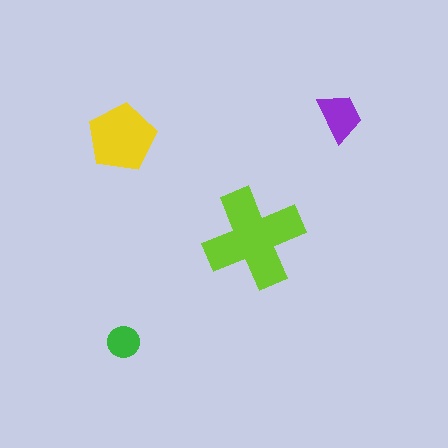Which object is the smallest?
The green circle.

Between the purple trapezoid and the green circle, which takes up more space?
The purple trapezoid.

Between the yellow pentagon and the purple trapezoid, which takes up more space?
The yellow pentagon.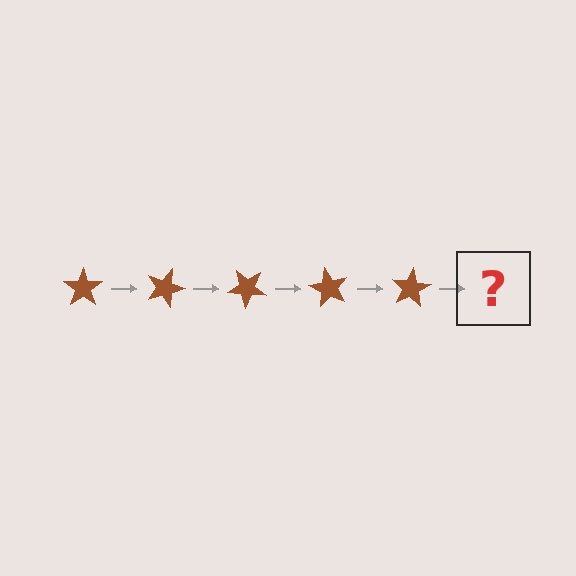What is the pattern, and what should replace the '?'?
The pattern is that the star rotates 20 degrees each step. The '?' should be a brown star rotated 100 degrees.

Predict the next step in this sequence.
The next step is a brown star rotated 100 degrees.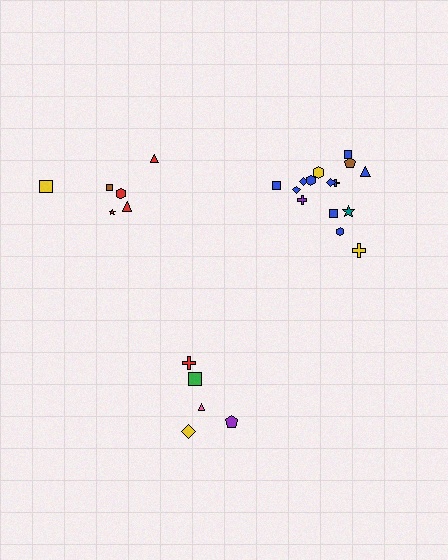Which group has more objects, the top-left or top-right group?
The top-right group.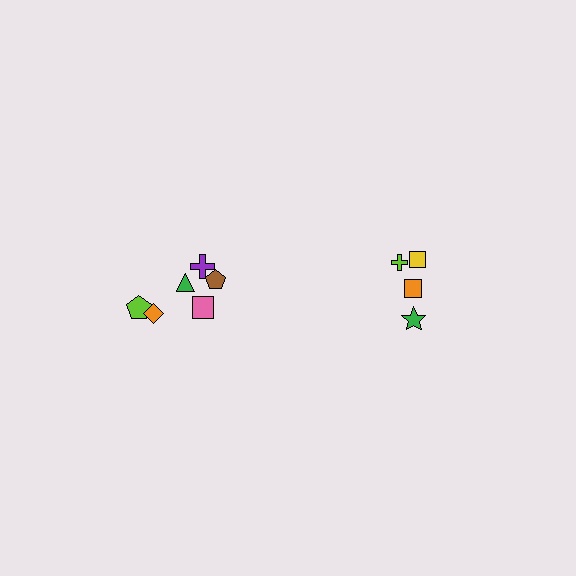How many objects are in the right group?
There are 4 objects.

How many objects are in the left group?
There are 6 objects.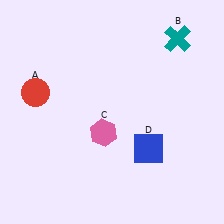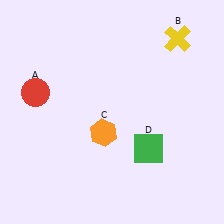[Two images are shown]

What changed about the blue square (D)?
In Image 1, D is blue. In Image 2, it changed to green.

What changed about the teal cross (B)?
In Image 1, B is teal. In Image 2, it changed to yellow.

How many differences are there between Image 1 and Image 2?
There are 3 differences between the two images.